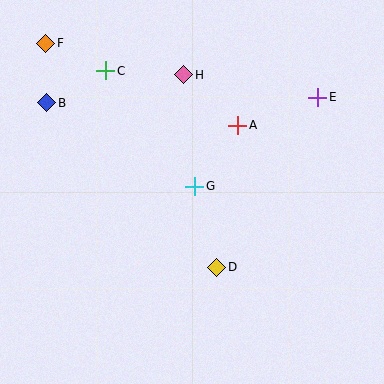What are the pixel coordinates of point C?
Point C is at (106, 71).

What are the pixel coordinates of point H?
Point H is at (184, 75).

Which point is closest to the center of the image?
Point G at (195, 186) is closest to the center.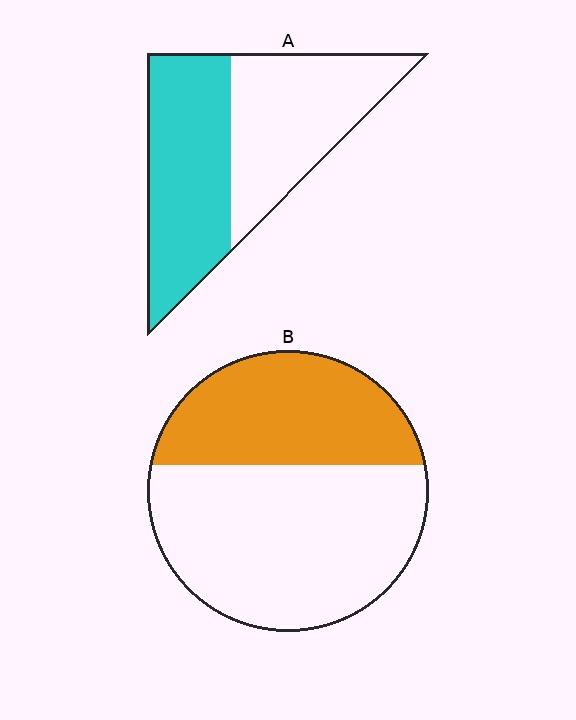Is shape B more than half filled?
No.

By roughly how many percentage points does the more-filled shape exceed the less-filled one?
By roughly 10 percentage points (A over B).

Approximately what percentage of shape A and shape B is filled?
A is approximately 50% and B is approximately 40%.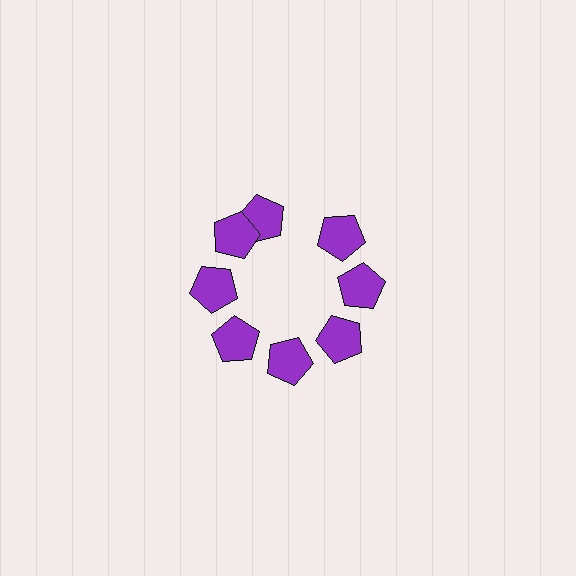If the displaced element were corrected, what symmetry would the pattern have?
It would have 8-fold rotational symmetry — the pattern would map onto itself every 45 degrees.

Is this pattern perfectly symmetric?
No. The 8 purple pentagons are arranged in a ring, but one element near the 12 o'clock position is rotated out of alignment along the ring, breaking the 8-fold rotational symmetry.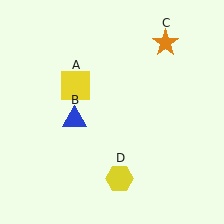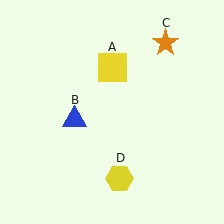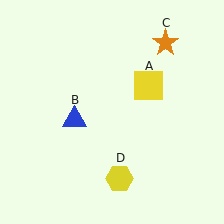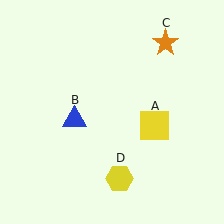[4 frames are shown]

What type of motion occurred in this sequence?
The yellow square (object A) rotated clockwise around the center of the scene.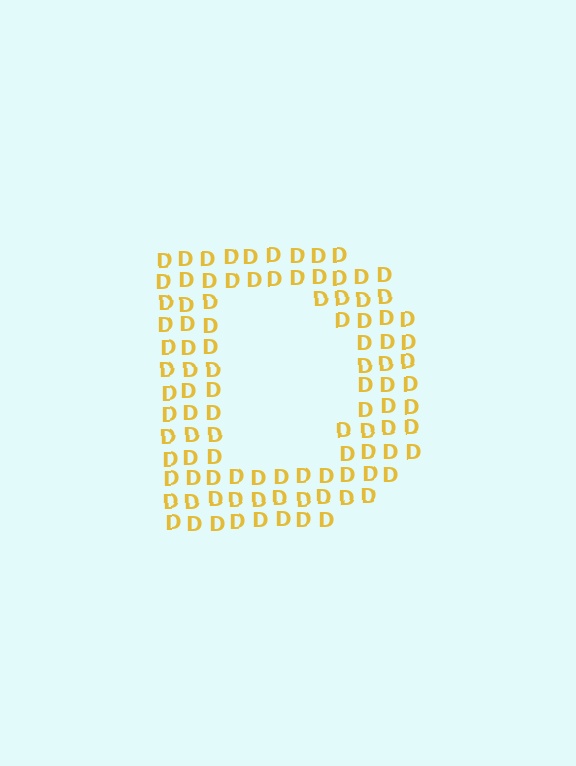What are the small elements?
The small elements are letter D's.